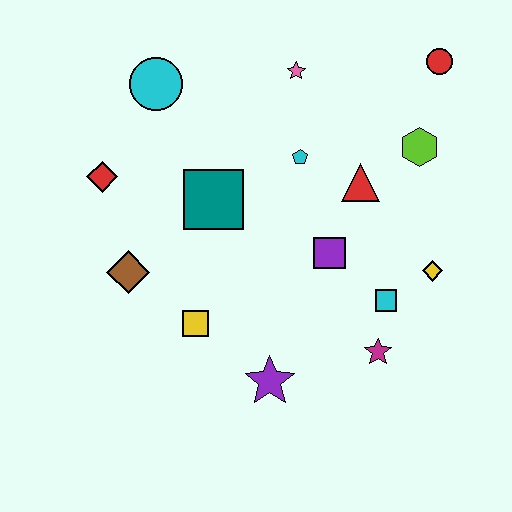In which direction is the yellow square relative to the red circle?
The yellow square is below the red circle.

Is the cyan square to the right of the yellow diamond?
No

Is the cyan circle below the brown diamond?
No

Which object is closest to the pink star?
The cyan pentagon is closest to the pink star.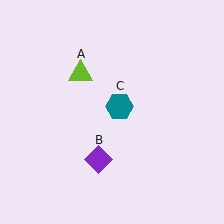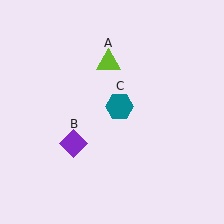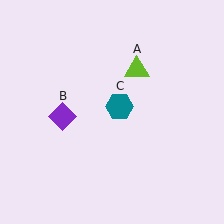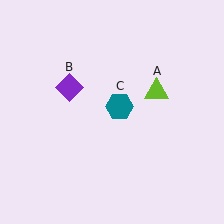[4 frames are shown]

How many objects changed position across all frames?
2 objects changed position: lime triangle (object A), purple diamond (object B).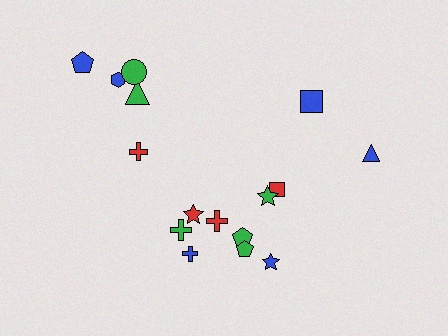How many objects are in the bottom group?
There are 8 objects.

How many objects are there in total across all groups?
There are 16 objects.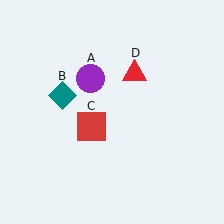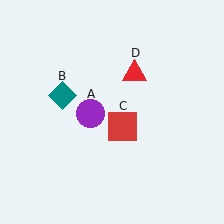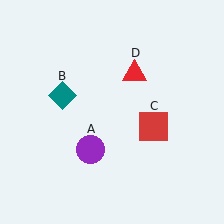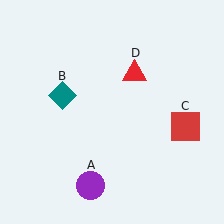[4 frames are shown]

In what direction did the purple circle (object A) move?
The purple circle (object A) moved down.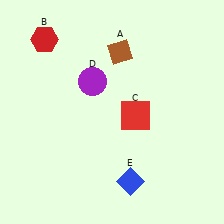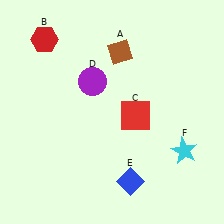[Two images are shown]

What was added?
A cyan star (F) was added in Image 2.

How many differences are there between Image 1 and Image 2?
There is 1 difference between the two images.